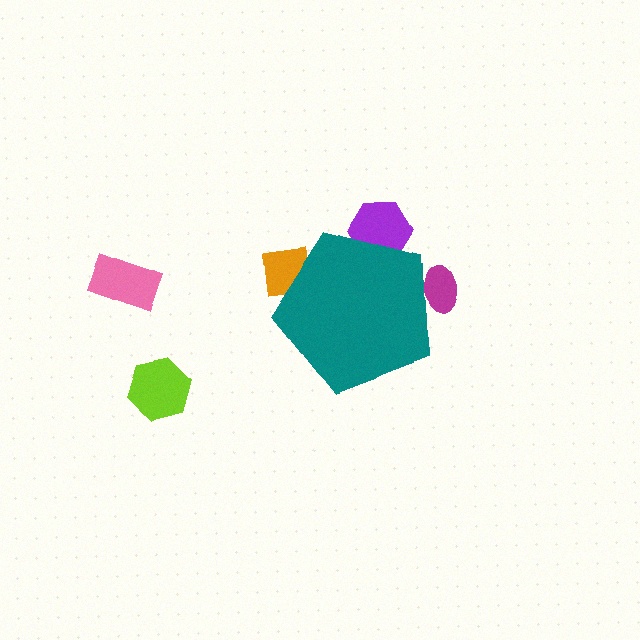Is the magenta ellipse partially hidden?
Yes, the magenta ellipse is partially hidden behind the teal pentagon.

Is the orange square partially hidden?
Yes, the orange square is partially hidden behind the teal pentagon.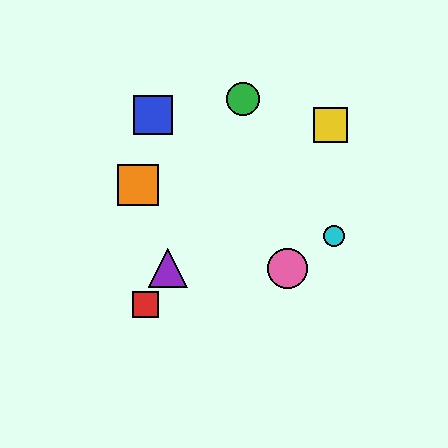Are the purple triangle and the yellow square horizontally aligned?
No, the purple triangle is at y≈268 and the yellow square is at y≈125.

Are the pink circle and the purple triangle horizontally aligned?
Yes, both are at y≈268.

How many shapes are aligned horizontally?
2 shapes (the purple triangle, the pink circle) are aligned horizontally.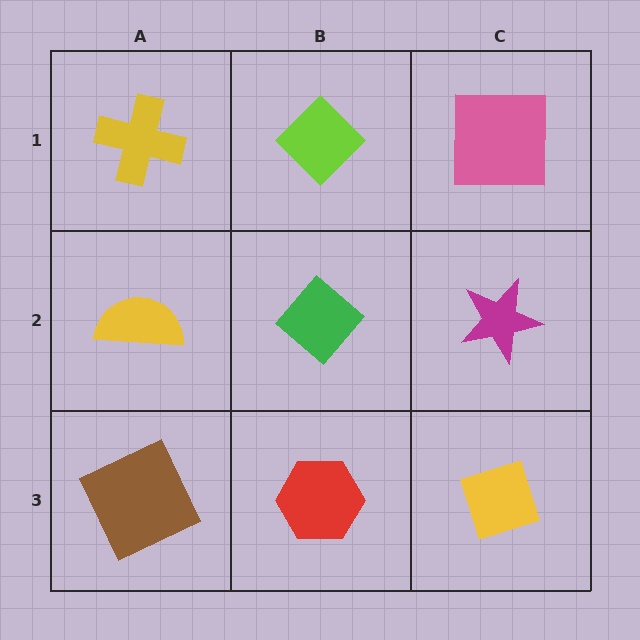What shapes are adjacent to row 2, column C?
A pink square (row 1, column C), a yellow diamond (row 3, column C), a green diamond (row 2, column B).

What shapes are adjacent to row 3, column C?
A magenta star (row 2, column C), a red hexagon (row 3, column B).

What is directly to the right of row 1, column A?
A lime diamond.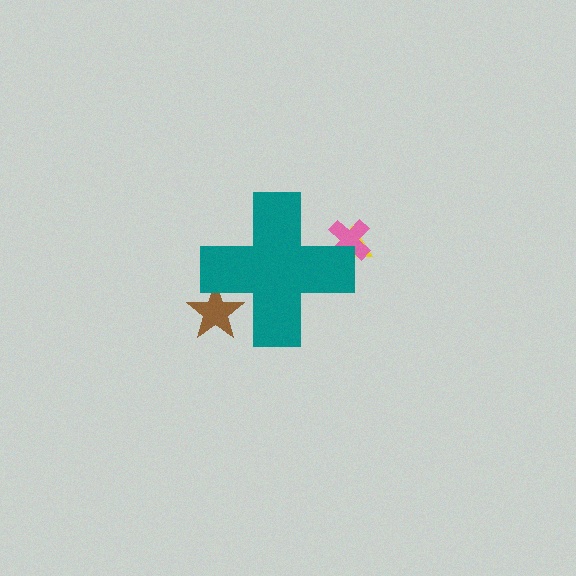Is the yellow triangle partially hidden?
Yes, the yellow triangle is partially hidden behind the teal cross.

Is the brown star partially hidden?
Yes, the brown star is partially hidden behind the teal cross.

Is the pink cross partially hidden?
Yes, the pink cross is partially hidden behind the teal cross.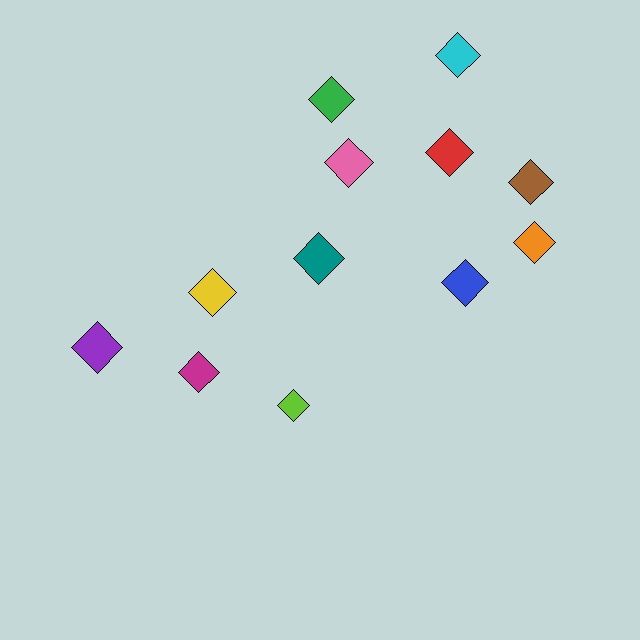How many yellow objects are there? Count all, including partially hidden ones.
There is 1 yellow object.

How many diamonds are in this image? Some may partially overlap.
There are 12 diamonds.